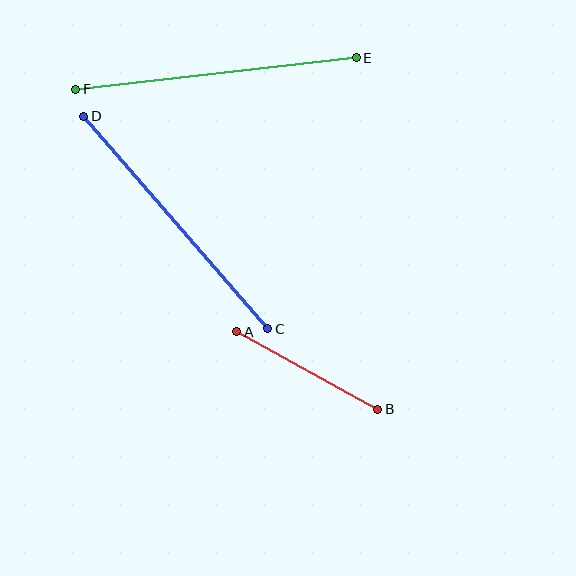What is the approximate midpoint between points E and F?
The midpoint is at approximately (216, 74) pixels.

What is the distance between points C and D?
The distance is approximately 281 pixels.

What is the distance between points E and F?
The distance is approximately 282 pixels.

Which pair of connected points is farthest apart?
Points E and F are farthest apart.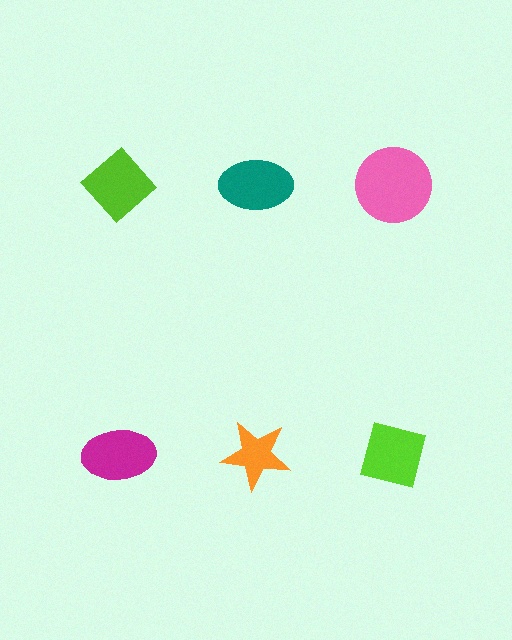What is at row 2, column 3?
A lime square.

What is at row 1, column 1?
A lime diamond.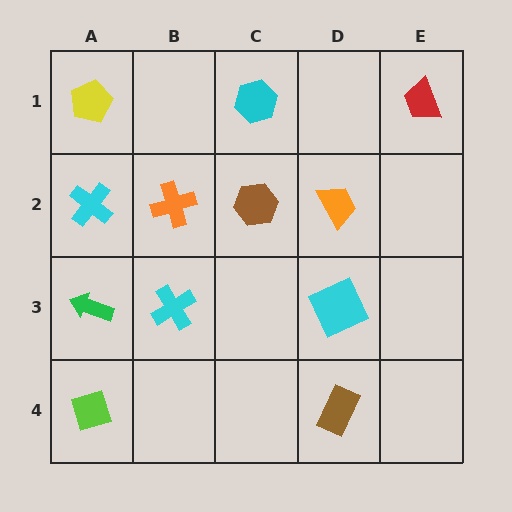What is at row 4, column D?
A brown rectangle.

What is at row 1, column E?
A red trapezoid.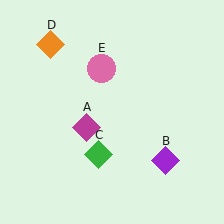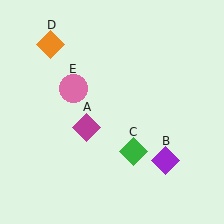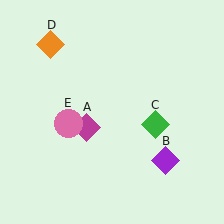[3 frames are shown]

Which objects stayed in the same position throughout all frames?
Magenta diamond (object A) and purple diamond (object B) and orange diamond (object D) remained stationary.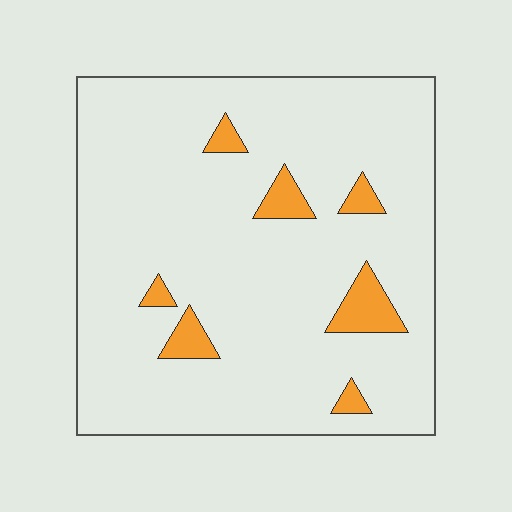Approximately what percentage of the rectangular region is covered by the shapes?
Approximately 10%.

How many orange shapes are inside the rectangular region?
7.